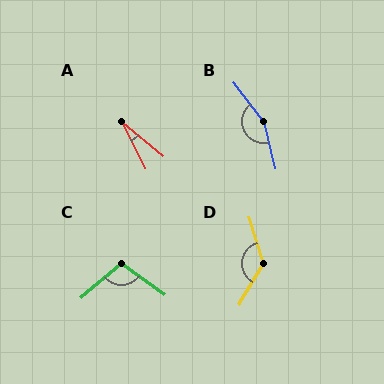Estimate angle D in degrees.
Approximately 133 degrees.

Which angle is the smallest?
A, at approximately 24 degrees.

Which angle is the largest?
B, at approximately 157 degrees.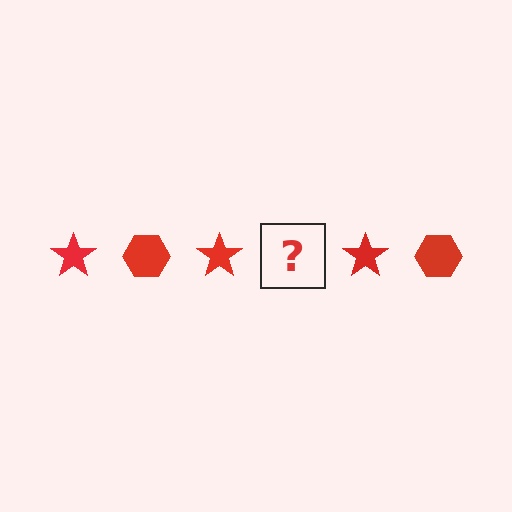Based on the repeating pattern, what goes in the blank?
The blank should be a red hexagon.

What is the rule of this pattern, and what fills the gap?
The rule is that the pattern cycles through star, hexagon shapes in red. The gap should be filled with a red hexagon.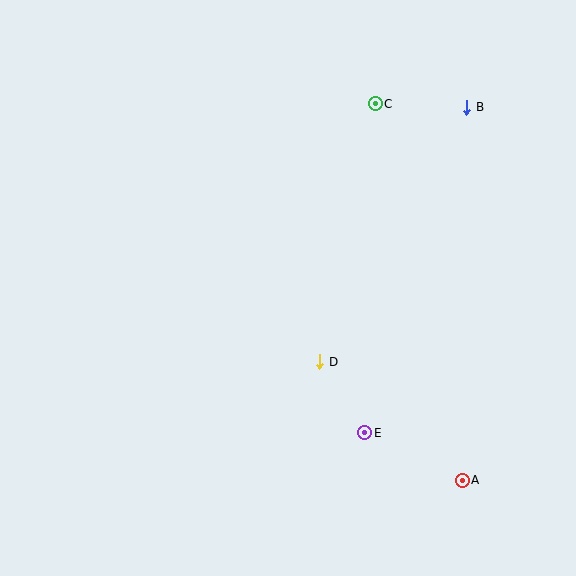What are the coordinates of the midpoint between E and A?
The midpoint between E and A is at (413, 457).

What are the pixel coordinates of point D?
Point D is at (320, 362).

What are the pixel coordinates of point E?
Point E is at (365, 433).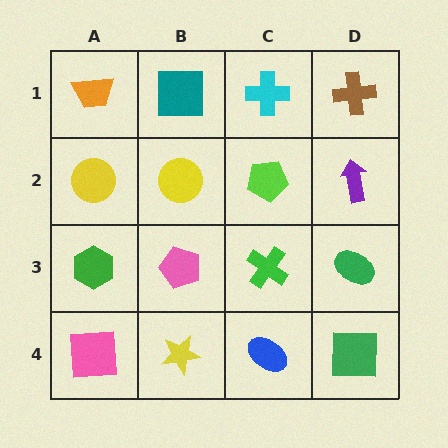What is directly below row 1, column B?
A yellow circle.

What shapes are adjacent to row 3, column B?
A yellow circle (row 2, column B), a yellow star (row 4, column B), a green hexagon (row 3, column A), a green cross (row 3, column C).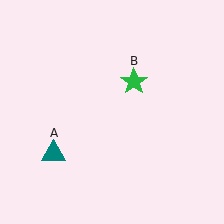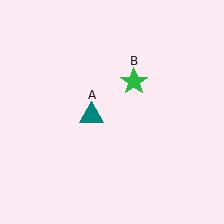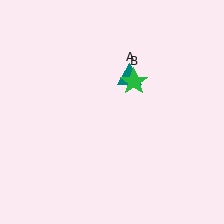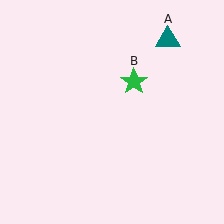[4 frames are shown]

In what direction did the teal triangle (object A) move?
The teal triangle (object A) moved up and to the right.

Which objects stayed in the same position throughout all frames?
Green star (object B) remained stationary.